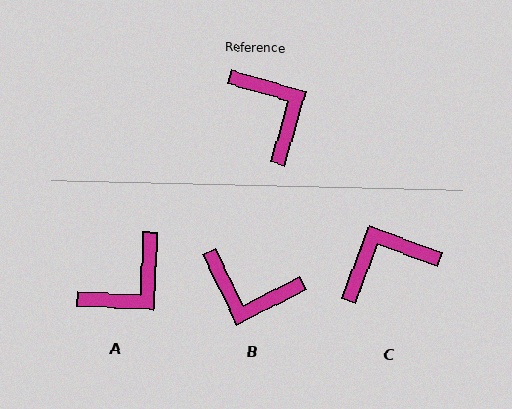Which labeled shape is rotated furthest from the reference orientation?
B, about 138 degrees away.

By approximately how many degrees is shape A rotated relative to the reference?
Approximately 77 degrees clockwise.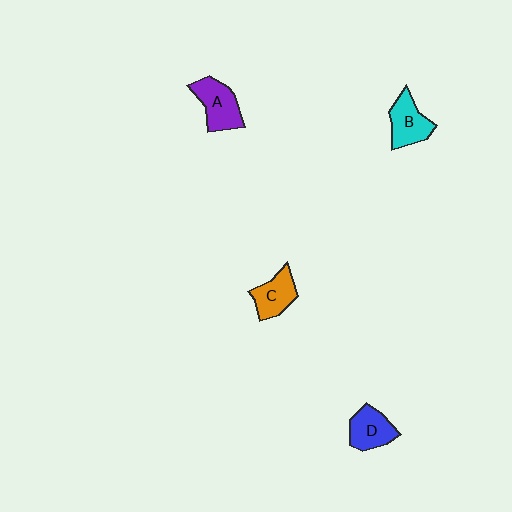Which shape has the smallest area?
Shape C (orange).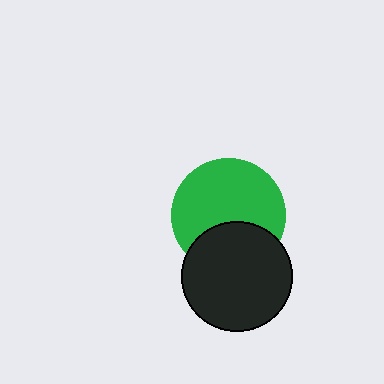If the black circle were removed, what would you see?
You would see the complete green circle.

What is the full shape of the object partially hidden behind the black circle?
The partially hidden object is a green circle.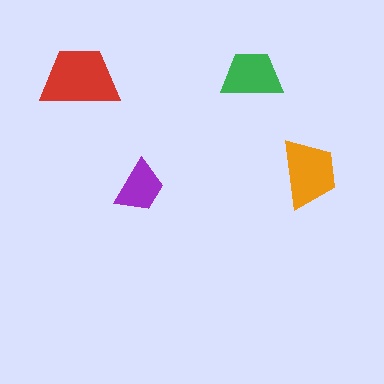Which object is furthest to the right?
The orange trapezoid is rightmost.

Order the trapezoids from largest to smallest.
the red one, the orange one, the green one, the purple one.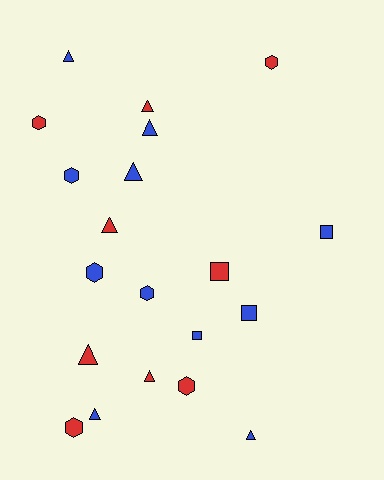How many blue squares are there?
There are 3 blue squares.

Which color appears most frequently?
Blue, with 11 objects.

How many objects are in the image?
There are 20 objects.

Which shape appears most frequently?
Triangle, with 9 objects.